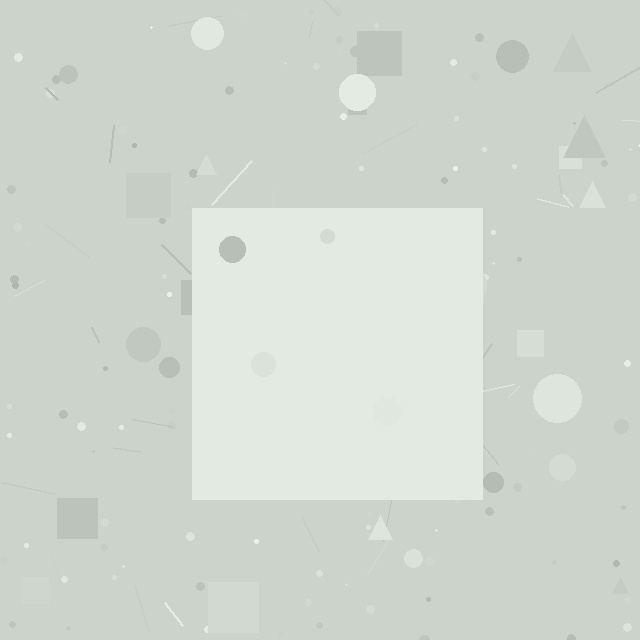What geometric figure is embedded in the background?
A square is embedded in the background.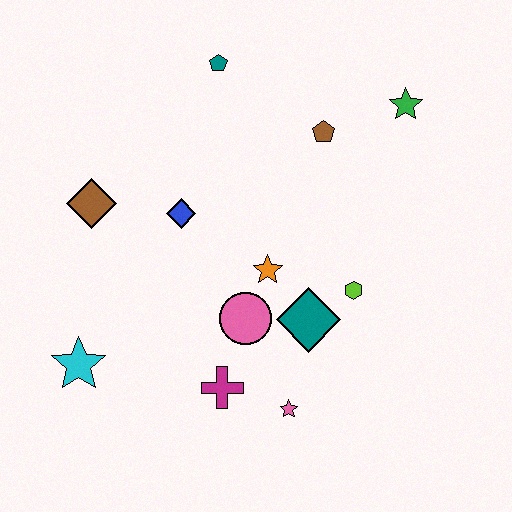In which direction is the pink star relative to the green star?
The pink star is below the green star.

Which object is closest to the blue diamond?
The brown diamond is closest to the blue diamond.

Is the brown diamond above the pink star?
Yes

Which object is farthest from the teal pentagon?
The pink star is farthest from the teal pentagon.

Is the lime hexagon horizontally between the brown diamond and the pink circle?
No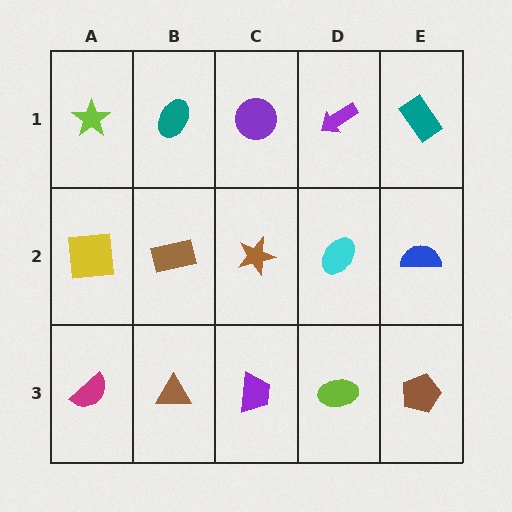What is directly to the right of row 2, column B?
A brown star.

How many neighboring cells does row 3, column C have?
3.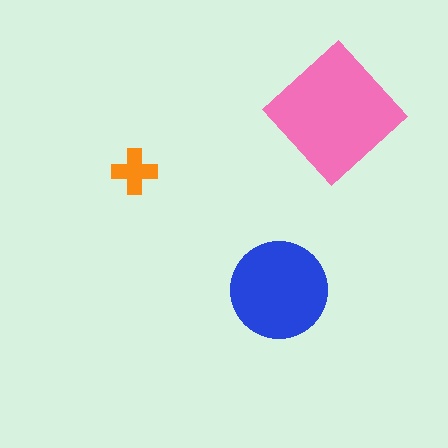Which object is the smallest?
The orange cross.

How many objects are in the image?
There are 3 objects in the image.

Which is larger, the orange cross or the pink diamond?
The pink diamond.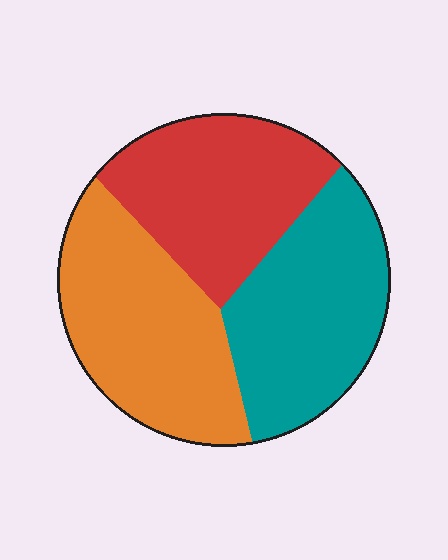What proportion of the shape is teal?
Teal covers about 35% of the shape.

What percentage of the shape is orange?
Orange covers around 35% of the shape.